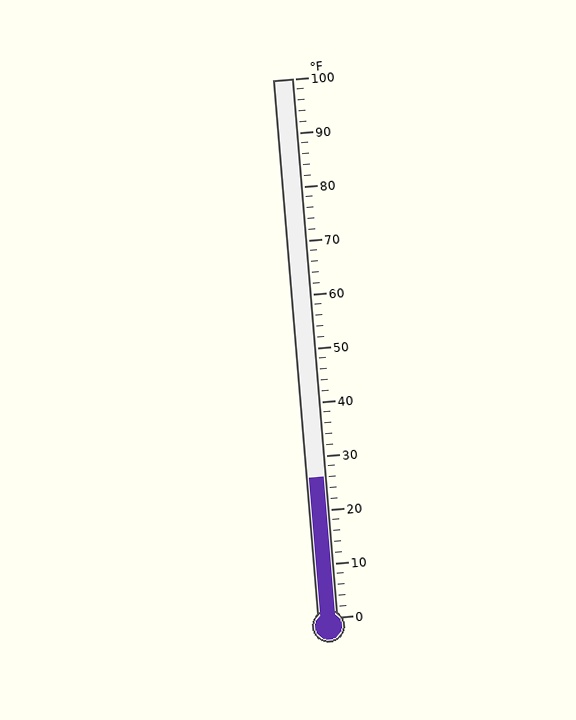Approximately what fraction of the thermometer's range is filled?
The thermometer is filled to approximately 25% of its range.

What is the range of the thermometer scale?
The thermometer scale ranges from 0°F to 100°F.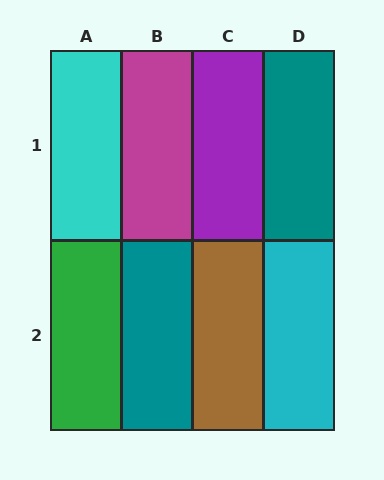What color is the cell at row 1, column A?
Cyan.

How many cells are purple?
1 cell is purple.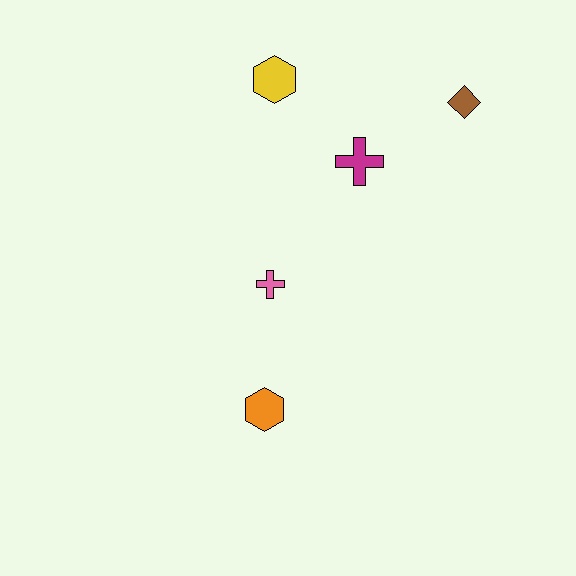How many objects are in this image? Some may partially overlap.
There are 5 objects.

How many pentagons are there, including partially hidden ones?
There are no pentagons.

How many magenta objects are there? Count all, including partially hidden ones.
There is 1 magenta object.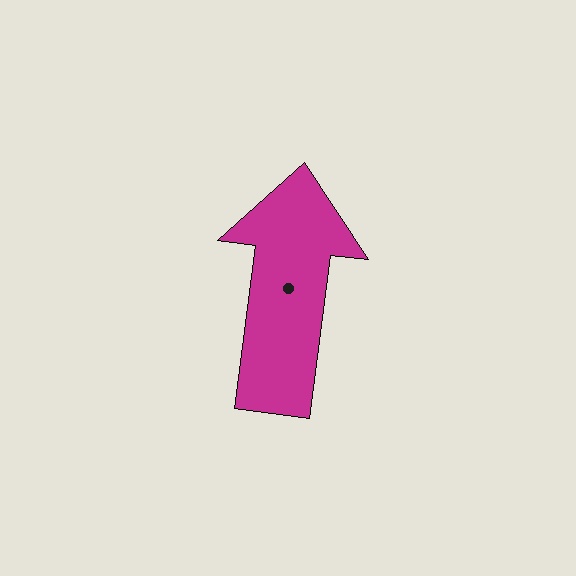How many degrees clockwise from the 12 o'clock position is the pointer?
Approximately 7 degrees.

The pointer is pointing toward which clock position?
Roughly 12 o'clock.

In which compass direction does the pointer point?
North.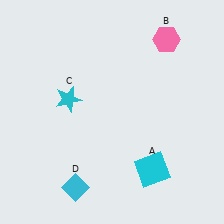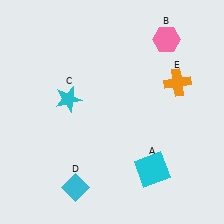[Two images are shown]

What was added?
An orange cross (E) was added in Image 2.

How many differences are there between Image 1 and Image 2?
There is 1 difference between the two images.